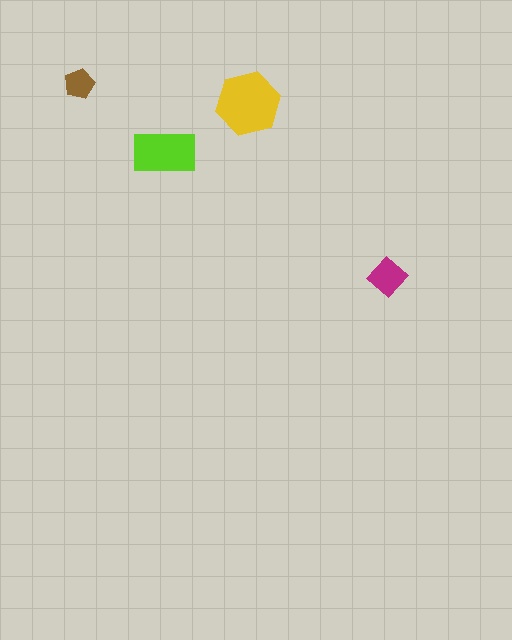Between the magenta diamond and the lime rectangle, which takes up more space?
The lime rectangle.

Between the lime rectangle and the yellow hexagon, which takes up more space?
The yellow hexagon.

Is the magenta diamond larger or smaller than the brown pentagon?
Larger.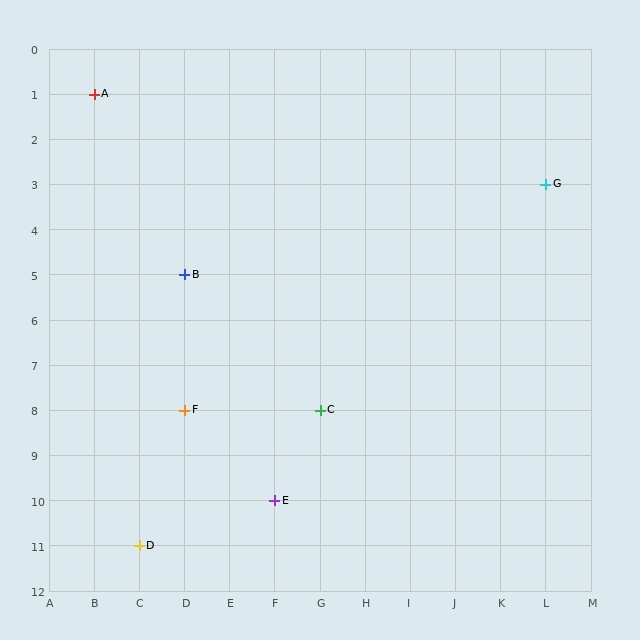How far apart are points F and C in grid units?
Points F and C are 3 columns apart.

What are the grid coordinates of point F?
Point F is at grid coordinates (D, 8).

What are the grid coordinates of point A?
Point A is at grid coordinates (B, 1).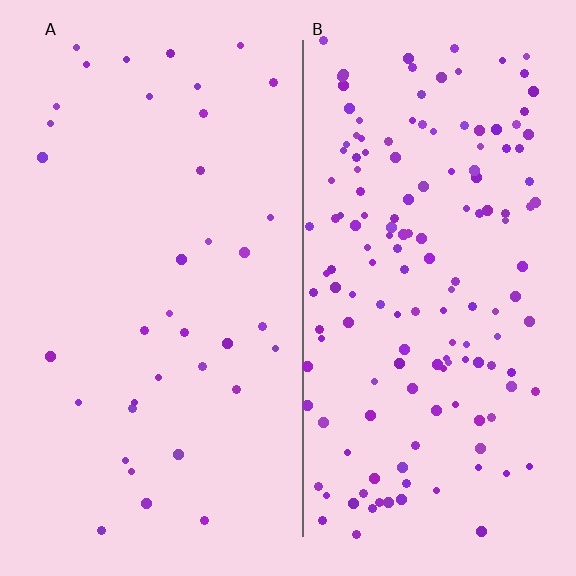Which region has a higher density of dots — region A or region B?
B (the right).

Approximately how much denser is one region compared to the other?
Approximately 4.2× — region B over region A.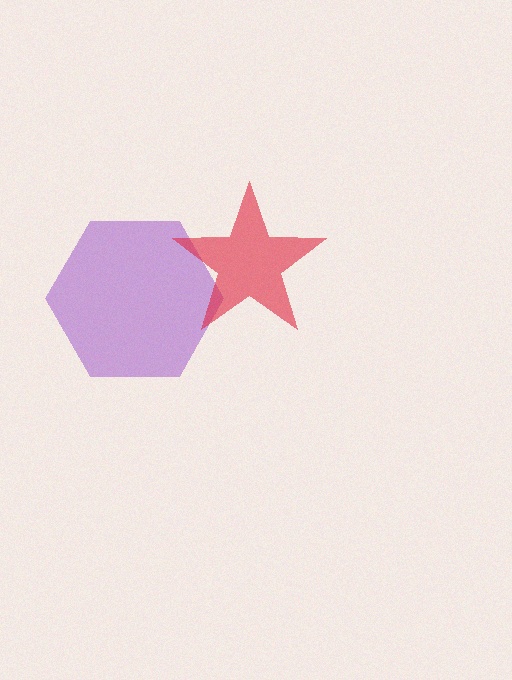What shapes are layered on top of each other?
The layered shapes are: a purple hexagon, a red star.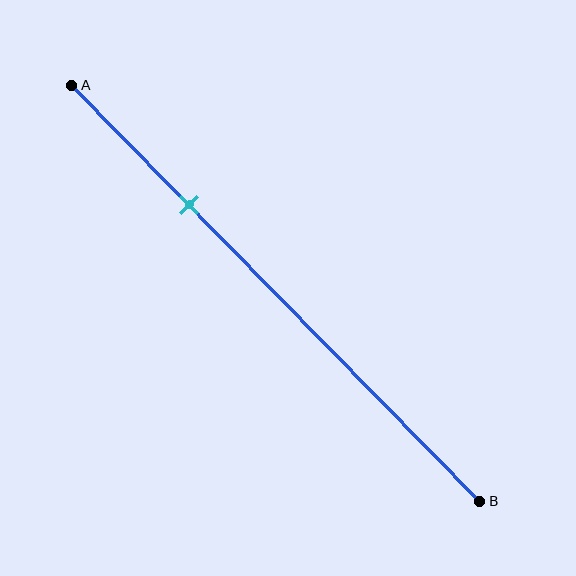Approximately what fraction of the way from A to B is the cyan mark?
The cyan mark is approximately 30% of the way from A to B.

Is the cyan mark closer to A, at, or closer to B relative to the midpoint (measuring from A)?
The cyan mark is closer to point A than the midpoint of segment AB.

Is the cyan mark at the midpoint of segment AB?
No, the mark is at about 30% from A, not at the 50% midpoint.